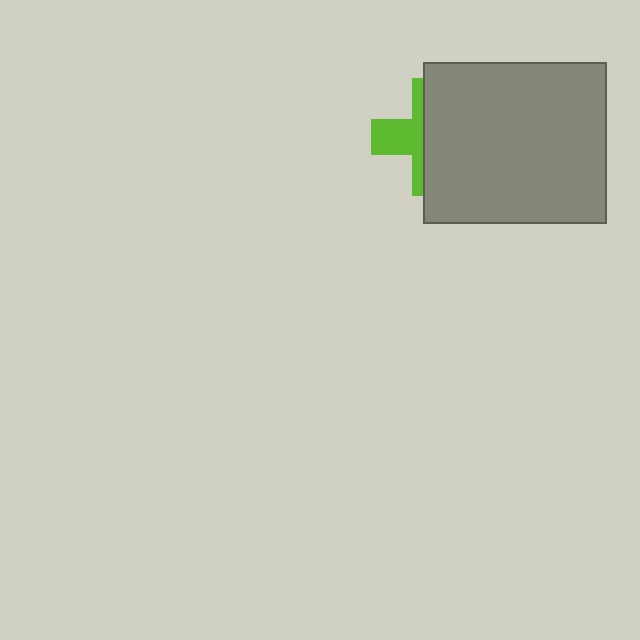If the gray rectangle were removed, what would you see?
You would see the complete lime cross.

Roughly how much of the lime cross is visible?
A small part of it is visible (roughly 40%).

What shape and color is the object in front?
The object in front is a gray rectangle.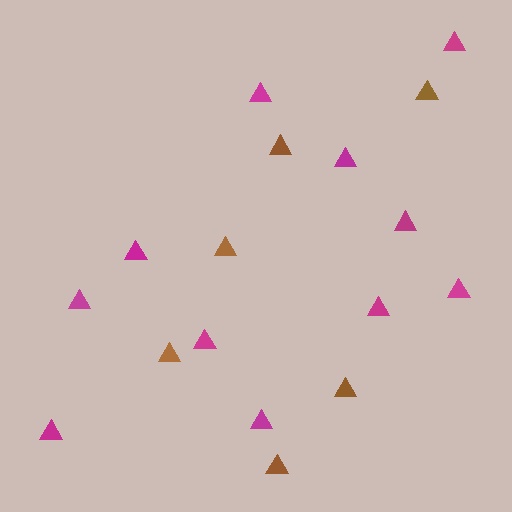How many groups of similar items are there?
There are 2 groups: one group of magenta triangles (11) and one group of brown triangles (6).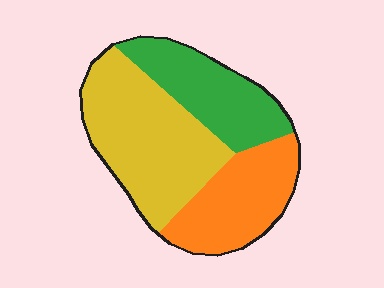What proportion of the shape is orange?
Orange takes up between a quarter and a half of the shape.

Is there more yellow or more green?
Yellow.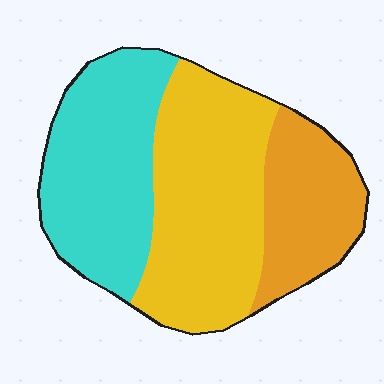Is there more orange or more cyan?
Cyan.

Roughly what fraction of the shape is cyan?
Cyan covers roughly 35% of the shape.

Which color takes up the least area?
Orange, at roughly 20%.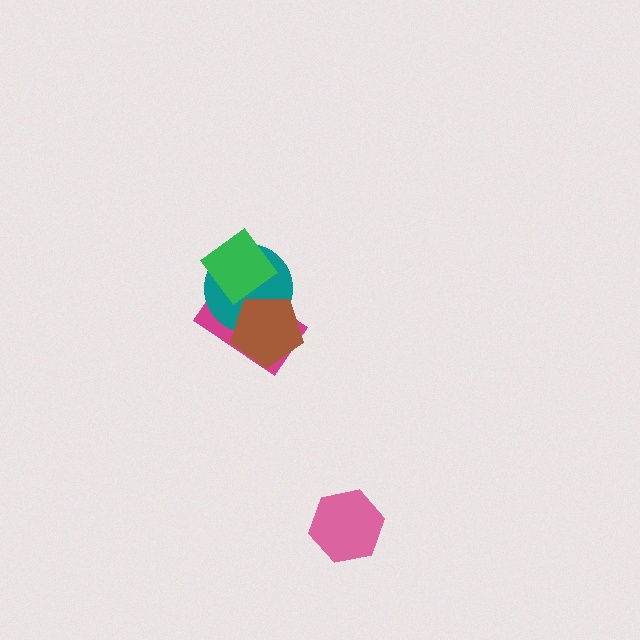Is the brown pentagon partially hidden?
Yes, it is partially covered by another shape.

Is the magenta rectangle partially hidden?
Yes, it is partially covered by another shape.